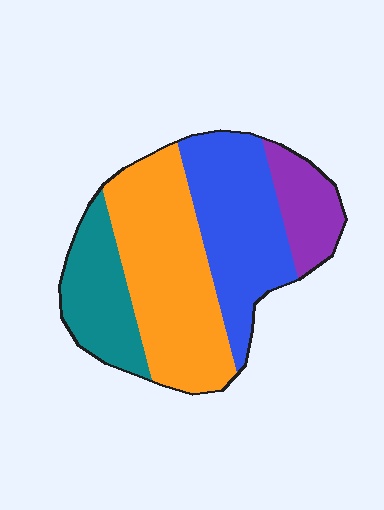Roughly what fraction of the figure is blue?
Blue covers 30% of the figure.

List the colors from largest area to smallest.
From largest to smallest: orange, blue, teal, purple.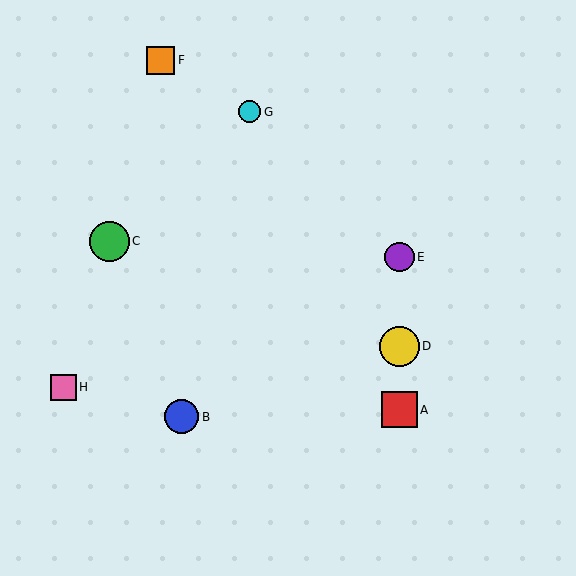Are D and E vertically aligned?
Yes, both are at x≈399.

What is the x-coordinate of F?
Object F is at x≈161.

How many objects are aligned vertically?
3 objects (A, D, E) are aligned vertically.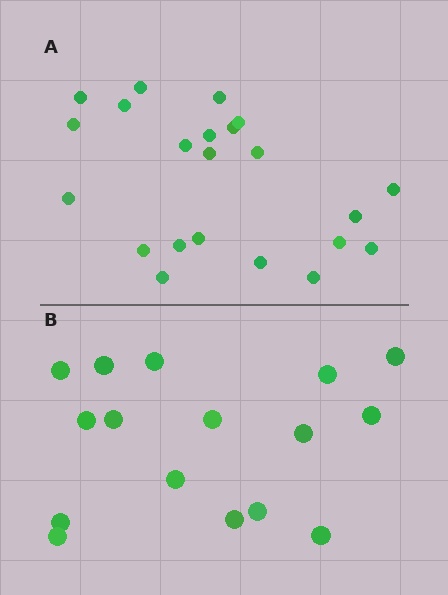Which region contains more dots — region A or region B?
Region A (the top region) has more dots.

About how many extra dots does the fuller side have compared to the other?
Region A has about 6 more dots than region B.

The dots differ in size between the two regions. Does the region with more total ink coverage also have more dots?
No. Region B has more total ink coverage because its dots are larger, but region A actually contains more individual dots. Total area can be misleading — the number of items is what matters here.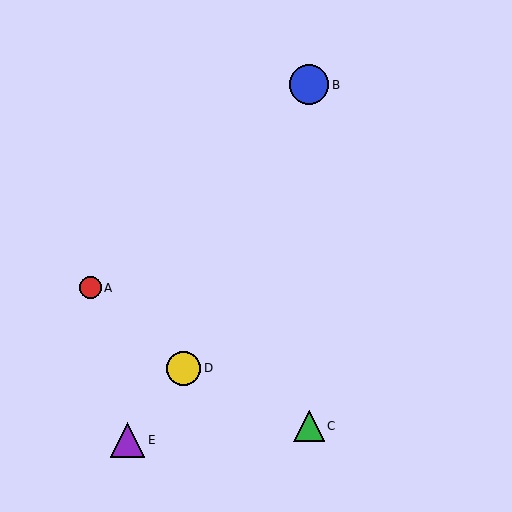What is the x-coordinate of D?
Object D is at x≈184.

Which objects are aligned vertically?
Objects B, C are aligned vertically.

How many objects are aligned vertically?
2 objects (B, C) are aligned vertically.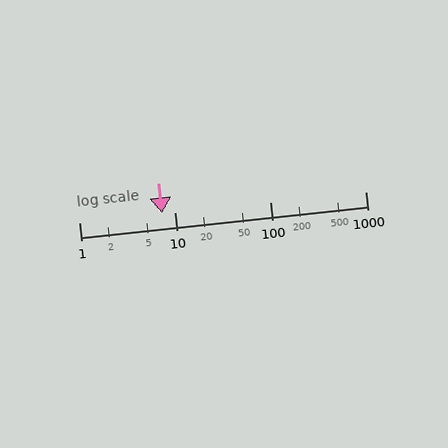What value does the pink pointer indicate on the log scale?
The pointer indicates approximately 7.4.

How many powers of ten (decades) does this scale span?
The scale spans 3 decades, from 1 to 1000.